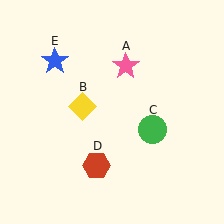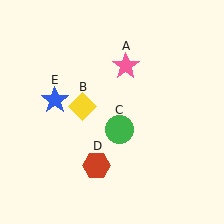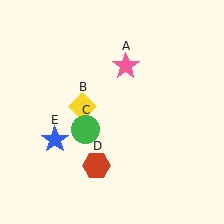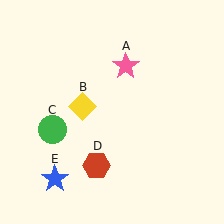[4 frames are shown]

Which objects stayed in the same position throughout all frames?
Pink star (object A) and yellow diamond (object B) and red hexagon (object D) remained stationary.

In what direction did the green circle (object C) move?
The green circle (object C) moved left.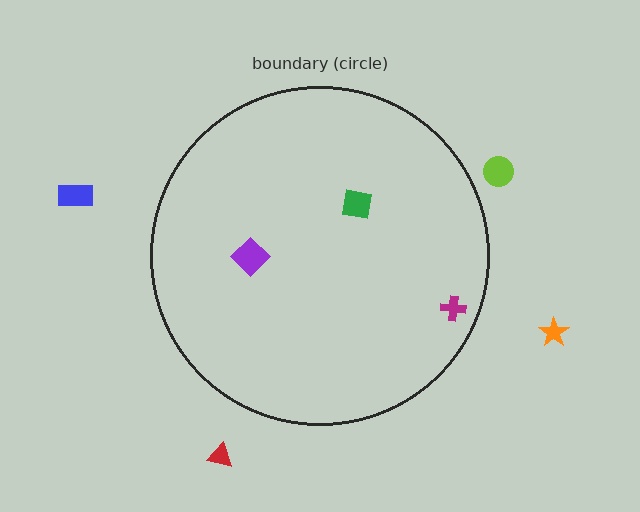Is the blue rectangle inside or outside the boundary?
Outside.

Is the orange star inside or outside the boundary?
Outside.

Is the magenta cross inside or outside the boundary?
Inside.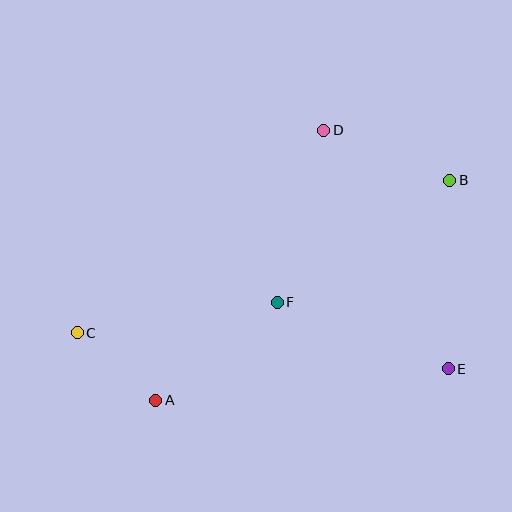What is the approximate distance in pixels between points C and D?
The distance between C and D is approximately 319 pixels.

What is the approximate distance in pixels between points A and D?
The distance between A and D is approximately 318 pixels.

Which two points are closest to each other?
Points A and C are closest to each other.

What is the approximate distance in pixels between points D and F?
The distance between D and F is approximately 178 pixels.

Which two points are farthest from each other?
Points B and C are farthest from each other.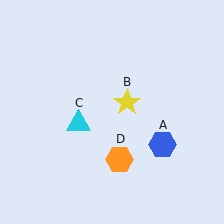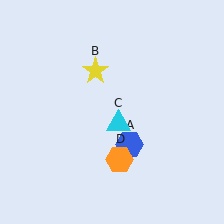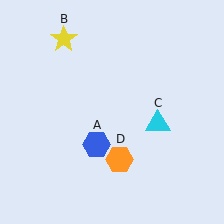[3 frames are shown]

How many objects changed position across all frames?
3 objects changed position: blue hexagon (object A), yellow star (object B), cyan triangle (object C).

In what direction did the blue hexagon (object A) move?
The blue hexagon (object A) moved left.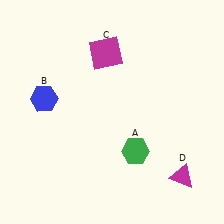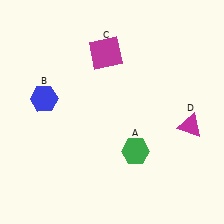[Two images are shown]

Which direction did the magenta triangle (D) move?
The magenta triangle (D) moved up.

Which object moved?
The magenta triangle (D) moved up.